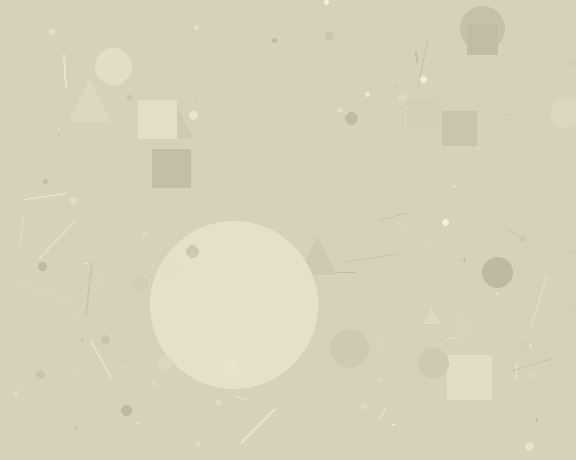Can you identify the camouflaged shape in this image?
The camouflaged shape is a circle.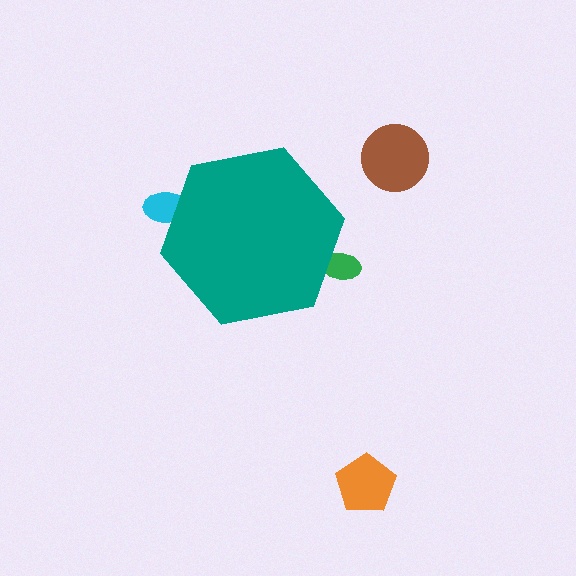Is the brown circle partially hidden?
No, the brown circle is fully visible.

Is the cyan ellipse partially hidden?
Yes, the cyan ellipse is partially hidden behind the teal hexagon.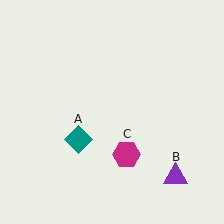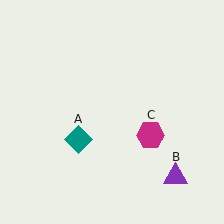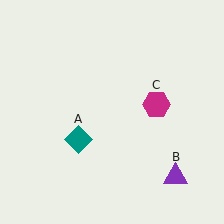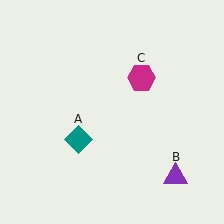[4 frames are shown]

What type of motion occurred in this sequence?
The magenta hexagon (object C) rotated counterclockwise around the center of the scene.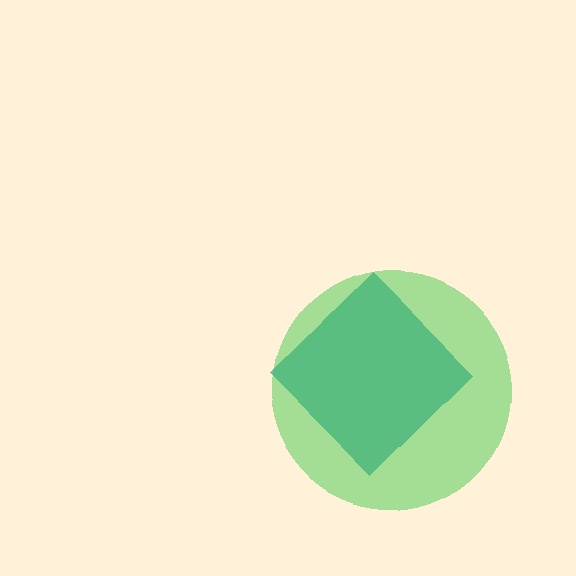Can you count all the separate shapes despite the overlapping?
Yes, there are 2 separate shapes.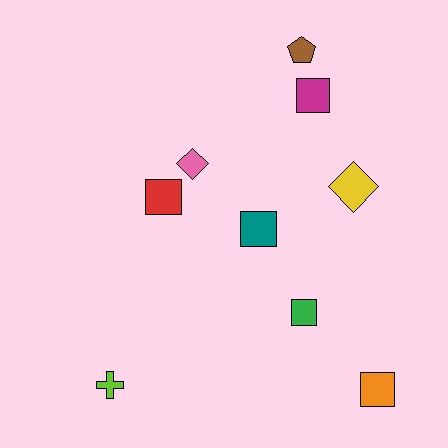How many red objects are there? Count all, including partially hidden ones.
There is 1 red object.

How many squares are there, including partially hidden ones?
There are 5 squares.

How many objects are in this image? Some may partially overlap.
There are 9 objects.